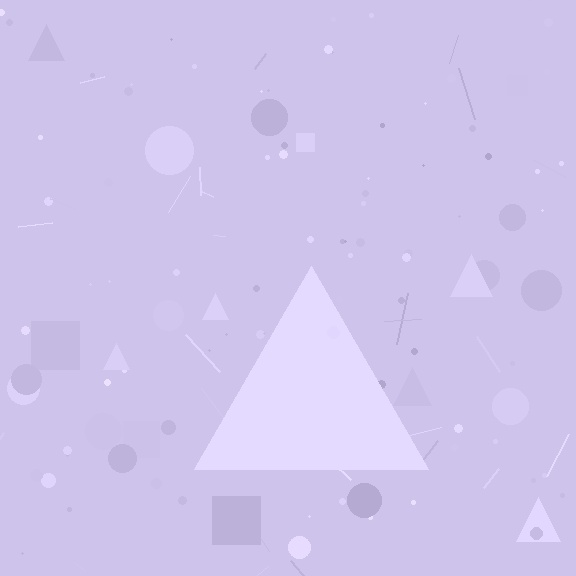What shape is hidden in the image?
A triangle is hidden in the image.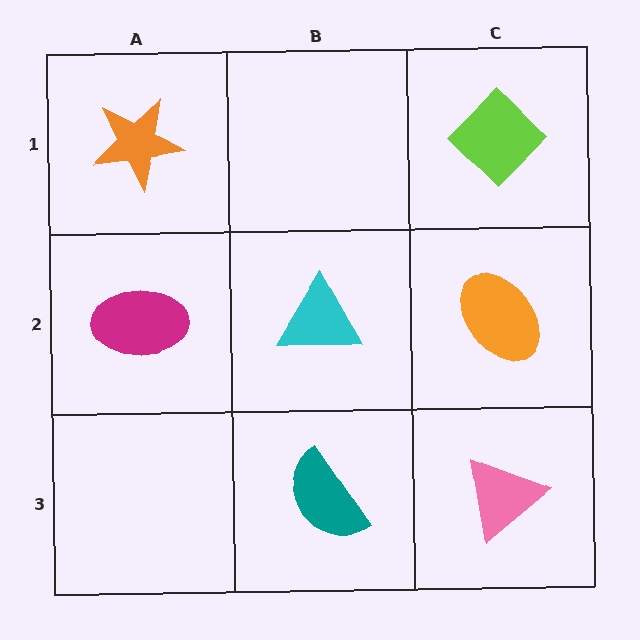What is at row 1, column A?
An orange star.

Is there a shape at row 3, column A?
No, that cell is empty.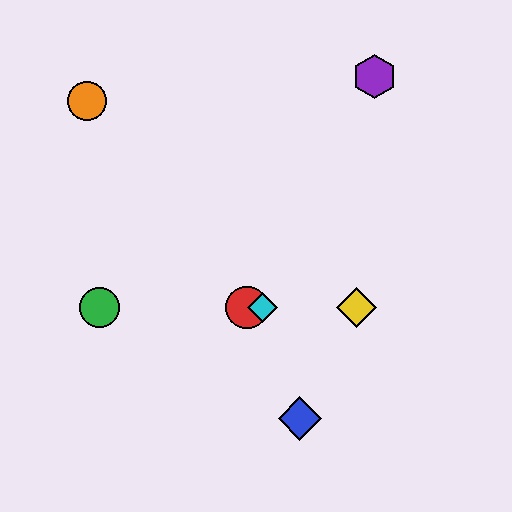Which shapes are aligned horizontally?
The red circle, the green circle, the yellow diamond, the cyan diamond are aligned horizontally.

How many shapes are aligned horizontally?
4 shapes (the red circle, the green circle, the yellow diamond, the cyan diamond) are aligned horizontally.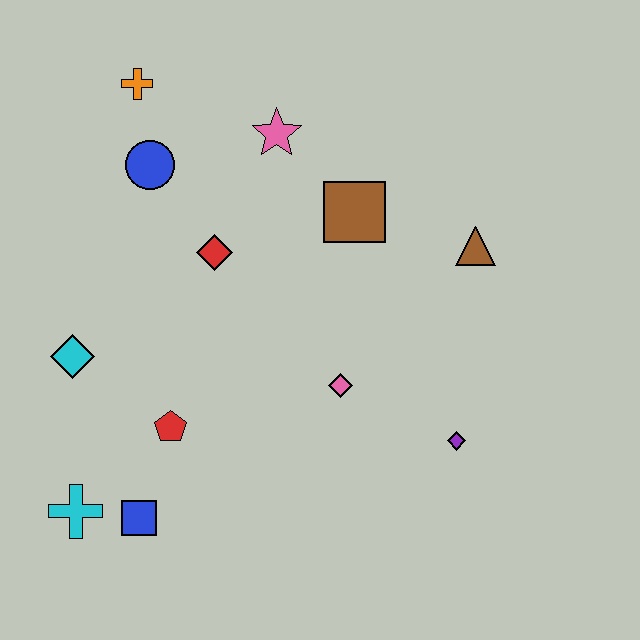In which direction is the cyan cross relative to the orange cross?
The cyan cross is below the orange cross.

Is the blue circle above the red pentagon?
Yes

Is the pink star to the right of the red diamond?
Yes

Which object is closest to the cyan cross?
The blue square is closest to the cyan cross.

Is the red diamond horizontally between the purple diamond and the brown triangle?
No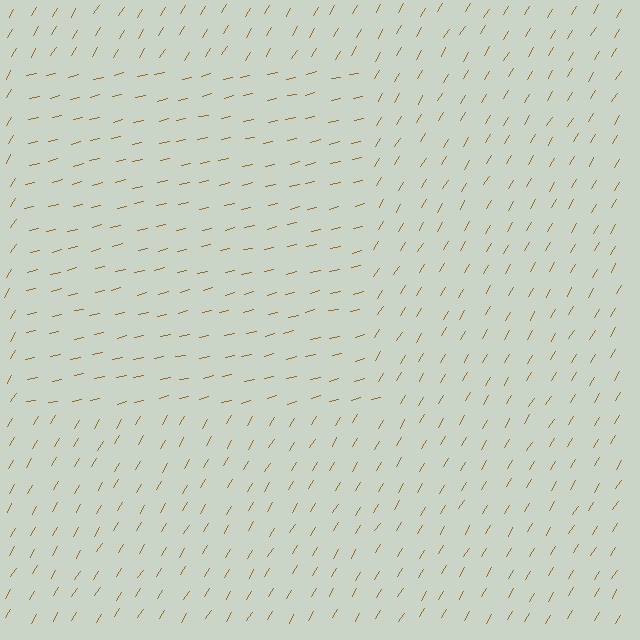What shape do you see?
I see a rectangle.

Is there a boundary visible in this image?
Yes, there is a texture boundary formed by a change in line orientation.